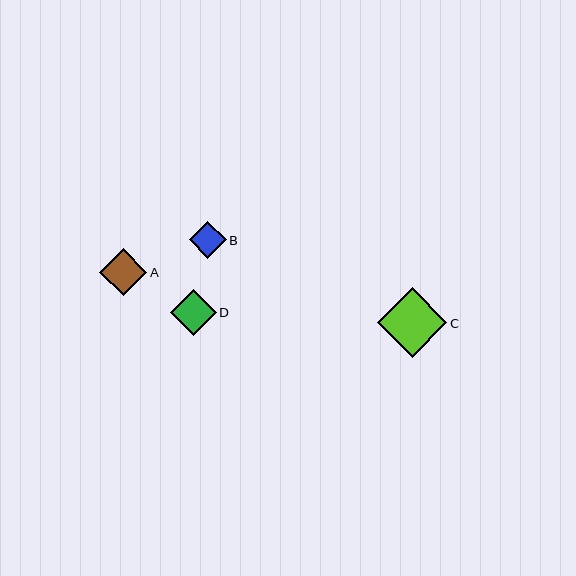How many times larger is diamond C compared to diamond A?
Diamond C is approximately 1.5 times the size of diamond A.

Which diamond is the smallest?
Diamond B is the smallest with a size of approximately 37 pixels.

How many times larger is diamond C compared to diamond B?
Diamond C is approximately 1.9 times the size of diamond B.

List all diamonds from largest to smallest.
From largest to smallest: C, A, D, B.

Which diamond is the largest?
Diamond C is the largest with a size of approximately 69 pixels.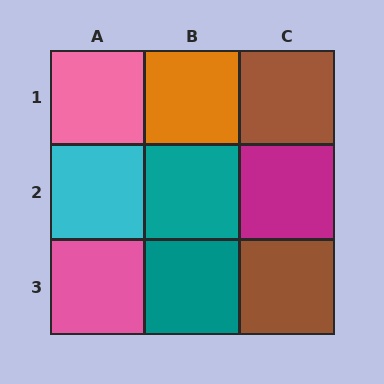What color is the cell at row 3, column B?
Teal.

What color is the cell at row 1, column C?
Brown.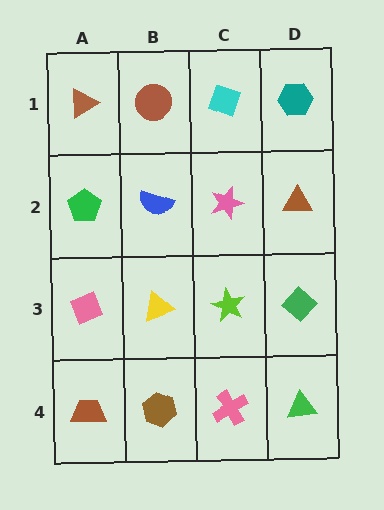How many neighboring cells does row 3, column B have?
4.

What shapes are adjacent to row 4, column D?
A green diamond (row 3, column D), a pink cross (row 4, column C).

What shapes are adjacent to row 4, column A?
A pink diamond (row 3, column A), a brown hexagon (row 4, column B).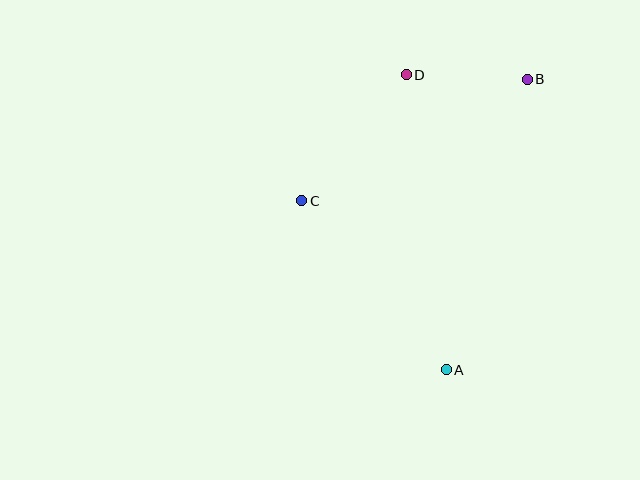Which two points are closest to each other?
Points B and D are closest to each other.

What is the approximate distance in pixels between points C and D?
The distance between C and D is approximately 164 pixels.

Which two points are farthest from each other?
Points A and B are farthest from each other.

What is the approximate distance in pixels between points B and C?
The distance between B and C is approximately 256 pixels.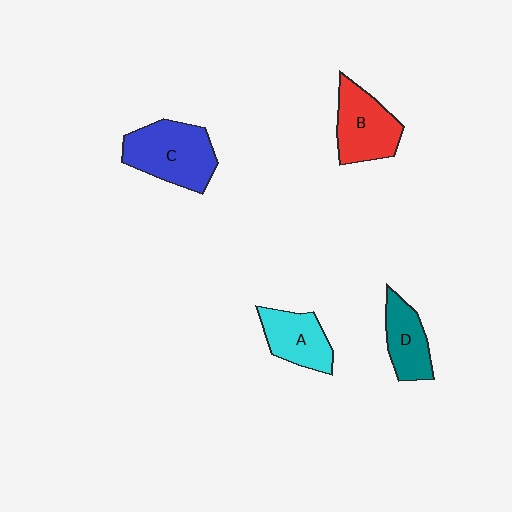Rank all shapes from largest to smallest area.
From largest to smallest: C (blue), B (red), A (cyan), D (teal).